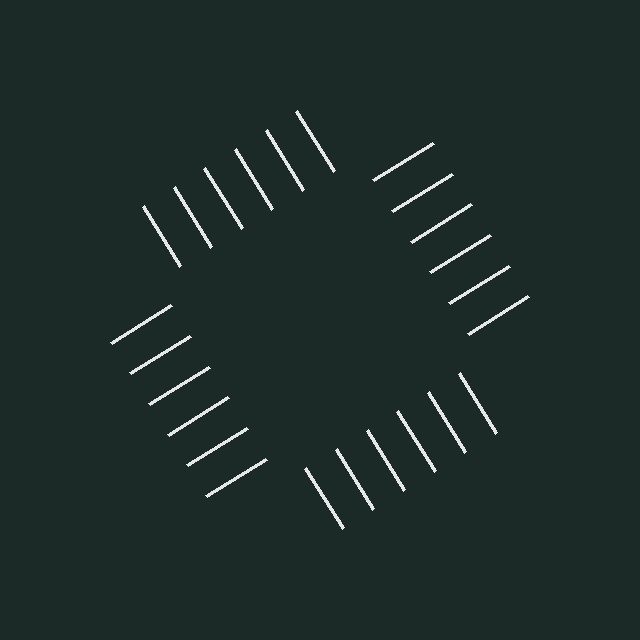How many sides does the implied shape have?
4 sides — the line-ends trace a square.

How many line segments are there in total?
24 — 6 along each of the 4 edges.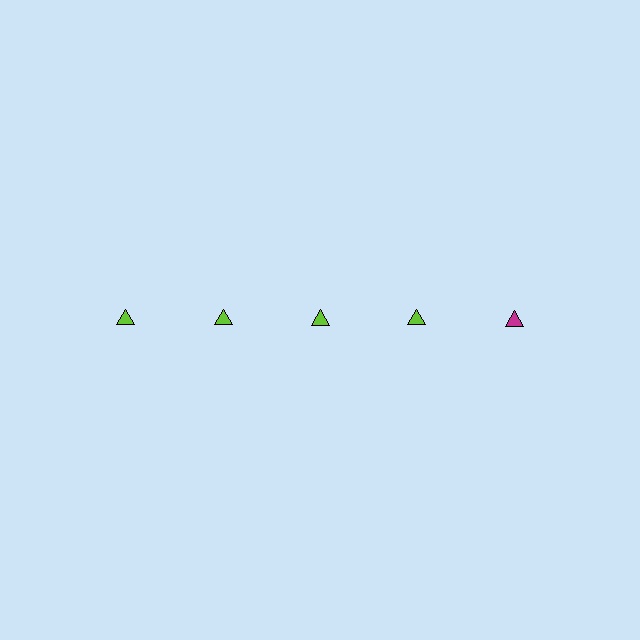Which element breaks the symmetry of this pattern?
The magenta triangle in the top row, rightmost column breaks the symmetry. All other shapes are lime triangles.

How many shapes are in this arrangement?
There are 5 shapes arranged in a grid pattern.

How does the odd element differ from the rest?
It has a different color: magenta instead of lime.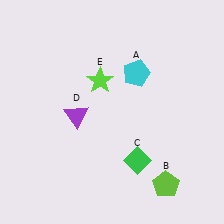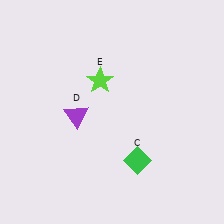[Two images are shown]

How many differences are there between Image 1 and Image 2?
There are 2 differences between the two images.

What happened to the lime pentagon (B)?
The lime pentagon (B) was removed in Image 2. It was in the bottom-right area of Image 1.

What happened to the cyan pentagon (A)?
The cyan pentagon (A) was removed in Image 2. It was in the top-right area of Image 1.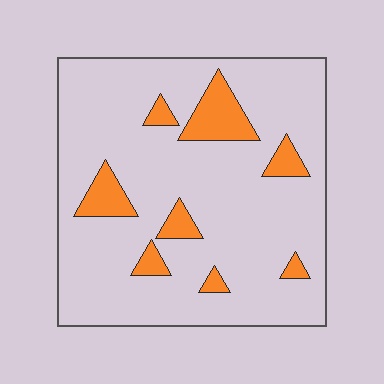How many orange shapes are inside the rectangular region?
8.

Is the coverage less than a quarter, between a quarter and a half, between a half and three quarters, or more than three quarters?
Less than a quarter.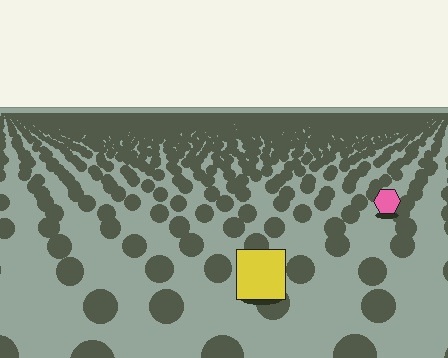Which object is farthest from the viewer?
The pink hexagon is farthest from the viewer. It appears smaller and the ground texture around it is denser.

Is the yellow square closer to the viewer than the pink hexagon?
Yes. The yellow square is closer — you can tell from the texture gradient: the ground texture is coarser near it.